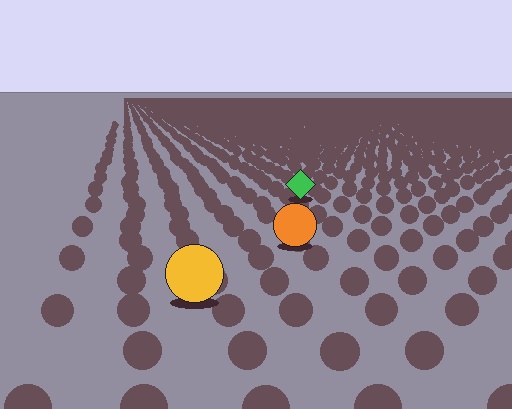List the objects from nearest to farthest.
From nearest to farthest: the yellow circle, the orange circle, the green diamond.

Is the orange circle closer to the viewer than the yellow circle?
No. The yellow circle is closer — you can tell from the texture gradient: the ground texture is coarser near it.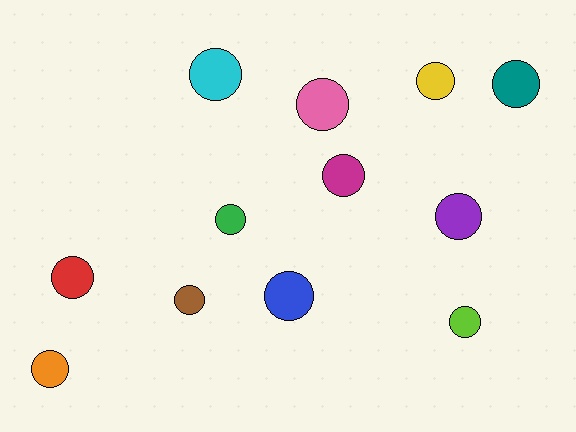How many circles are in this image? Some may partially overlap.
There are 12 circles.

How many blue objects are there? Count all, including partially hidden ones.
There is 1 blue object.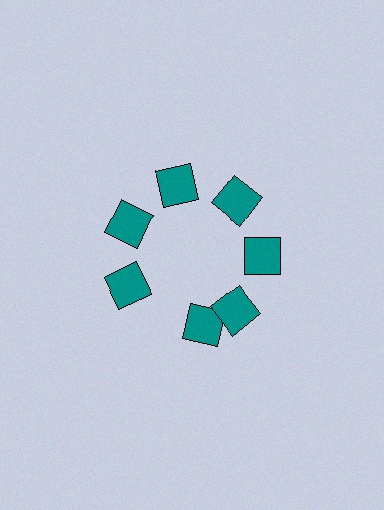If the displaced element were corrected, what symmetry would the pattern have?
It would have 7-fold rotational symmetry — the pattern would map onto itself every 51 degrees.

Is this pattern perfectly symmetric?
No. The 7 teal squares are arranged in a ring, but one element near the 6 o'clock position is rotated out of alignment along the ring, breaking the 7-fold rotational symmetry.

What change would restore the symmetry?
The symmetry would be restored by rotating it back into even spacing with its neighbors so that all 7 squares sit at equal angles and equal distance from the center.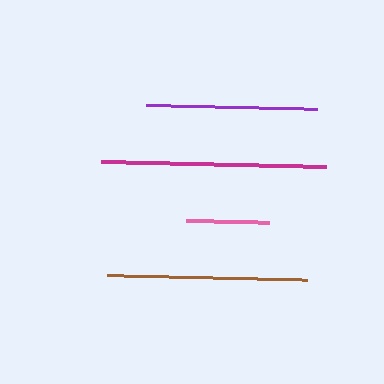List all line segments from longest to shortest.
From longest to shortest: magenta, brown, purple, pink.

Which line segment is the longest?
The magenta line is the longest at approximately 226 pixels.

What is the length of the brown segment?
The brown segment is approximately 199 pixels long.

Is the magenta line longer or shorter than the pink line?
The magenta line is longer than the pink line.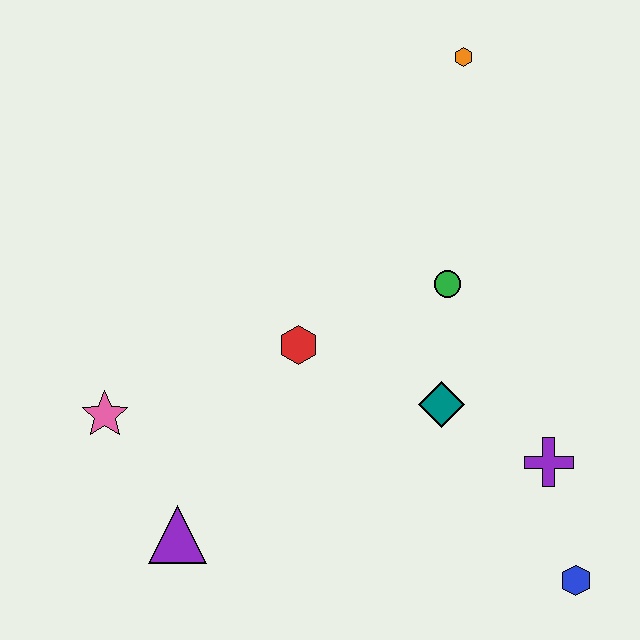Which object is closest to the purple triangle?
The pink star is closest to the purple triangle.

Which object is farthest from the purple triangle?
The orange hexagon is farthest from the purple triangle.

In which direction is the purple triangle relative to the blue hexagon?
The purple triangle is to the left of the blue hexagon.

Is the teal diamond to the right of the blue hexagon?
No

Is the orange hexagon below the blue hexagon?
No